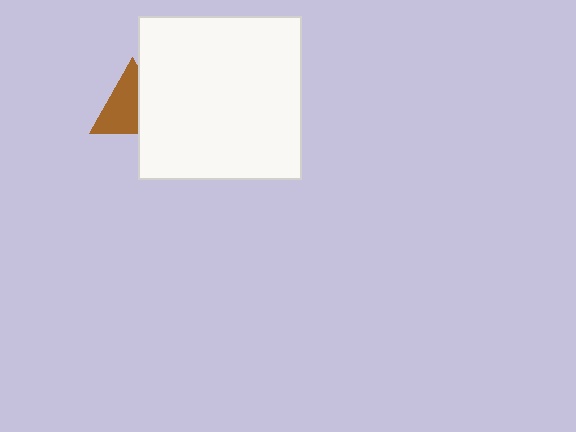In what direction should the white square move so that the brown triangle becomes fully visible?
The white square should move right. That is the shortest direction to clear the overlap and leave the brown triangle fully visible.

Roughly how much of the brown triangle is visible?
About half of it is visible (roughly 60%).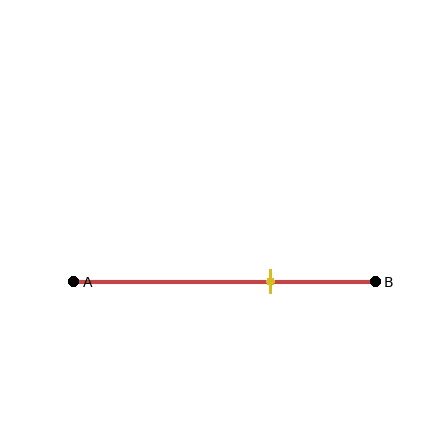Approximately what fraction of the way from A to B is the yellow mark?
The yellow mark is approximately 65% of the way from A to B.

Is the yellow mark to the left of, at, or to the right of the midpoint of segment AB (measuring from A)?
The yellow mark is to the right of the midpoint of segment AB.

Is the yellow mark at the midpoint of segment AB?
No, the mark is at about 65% from A, not at the 50% midpoint.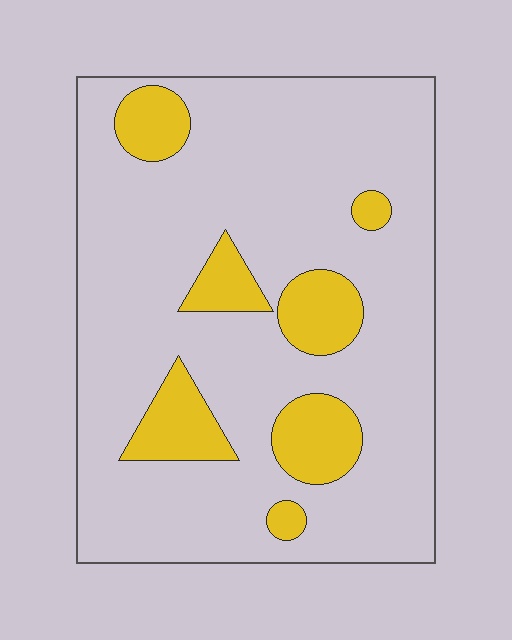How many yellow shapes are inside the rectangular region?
7.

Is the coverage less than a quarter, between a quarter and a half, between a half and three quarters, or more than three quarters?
Less than a quarter.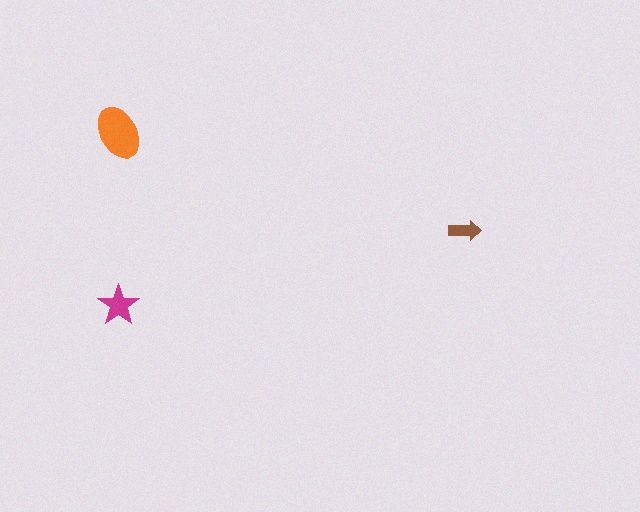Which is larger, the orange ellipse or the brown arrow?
The orange ellipse.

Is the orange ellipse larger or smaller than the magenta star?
Larger.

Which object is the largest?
The orange ellipse.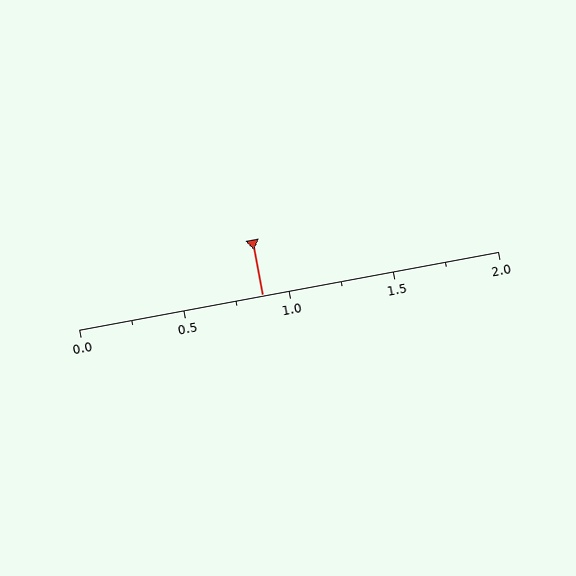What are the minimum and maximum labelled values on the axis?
The axis runs from 0.0 to 2.0.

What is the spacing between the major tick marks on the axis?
The major ticks are spaced 0.5 apart.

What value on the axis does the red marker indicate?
The marker indicates approximately 0.88.